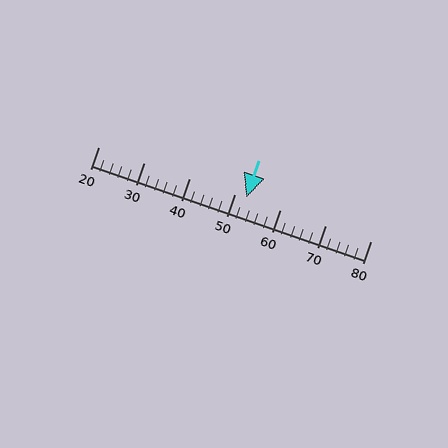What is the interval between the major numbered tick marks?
The major tick marks are spaced 10 units apart.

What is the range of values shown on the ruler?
The ruler shows values from 20 to 80.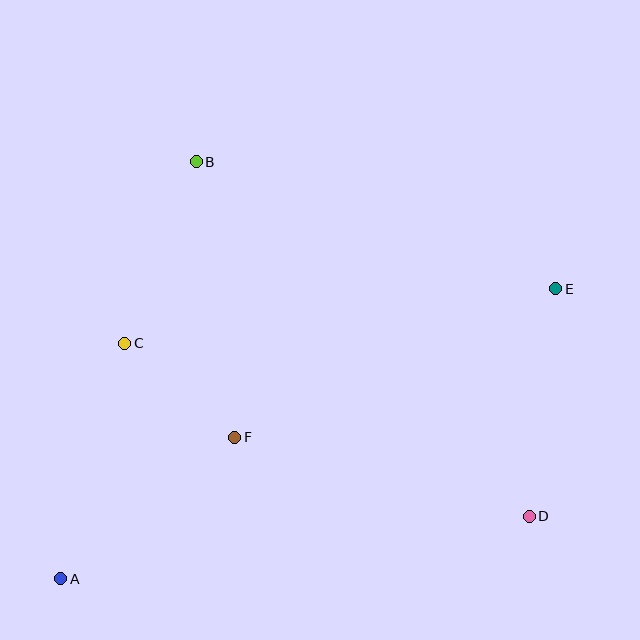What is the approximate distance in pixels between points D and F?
The distance between D and F is approximately 305 pixels.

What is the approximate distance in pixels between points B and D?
The distance between B and D is approximately 486 pixels.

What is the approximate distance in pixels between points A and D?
The distance between A and D is approximately 472 pixels.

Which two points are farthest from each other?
Points A and E are farthest from each other.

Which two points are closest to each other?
Points C and F are closest to each other.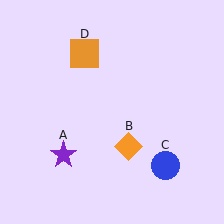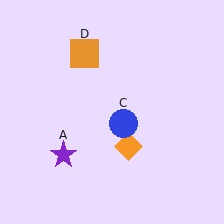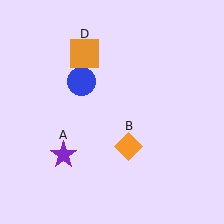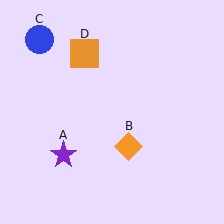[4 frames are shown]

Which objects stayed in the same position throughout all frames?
Purple star (object A) and orange diamond (object B) and orange square (object D) remained stationary.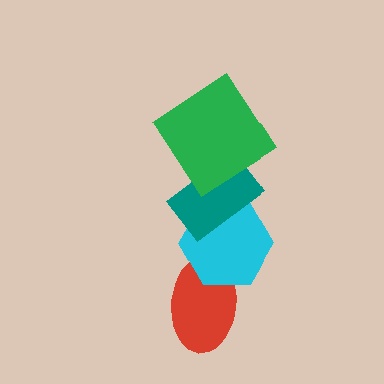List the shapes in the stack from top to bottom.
From top to bottom: the green diamond, the teal rectangle, the cyan hexagon, the red ellipse.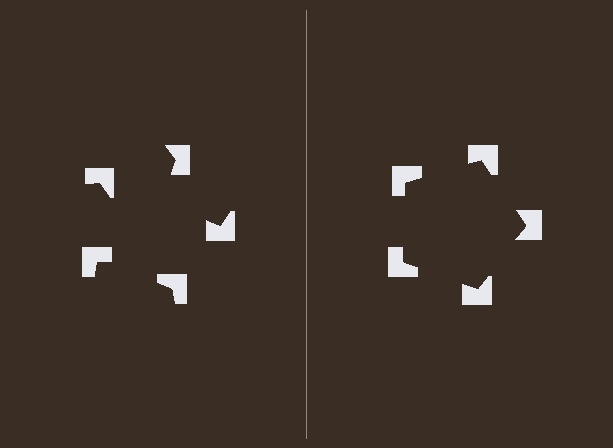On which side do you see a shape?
An illusory pentagon appears on the right side. On the left side the wedge cuts are rotated, so no coherent shape forms.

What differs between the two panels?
The notched squares are positioned identically on both sides; only the wedge orientations differ. On the right they align to a pentagon; on the left they are misaligned.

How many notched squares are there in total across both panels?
10 — 5 on each side.